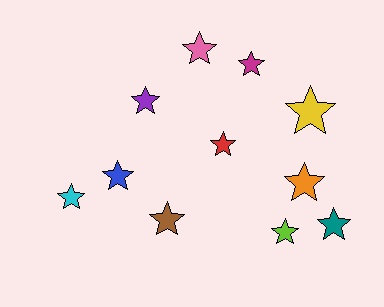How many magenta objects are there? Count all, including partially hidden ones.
There is 1 magenta object.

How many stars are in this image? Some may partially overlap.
There are 11 stars.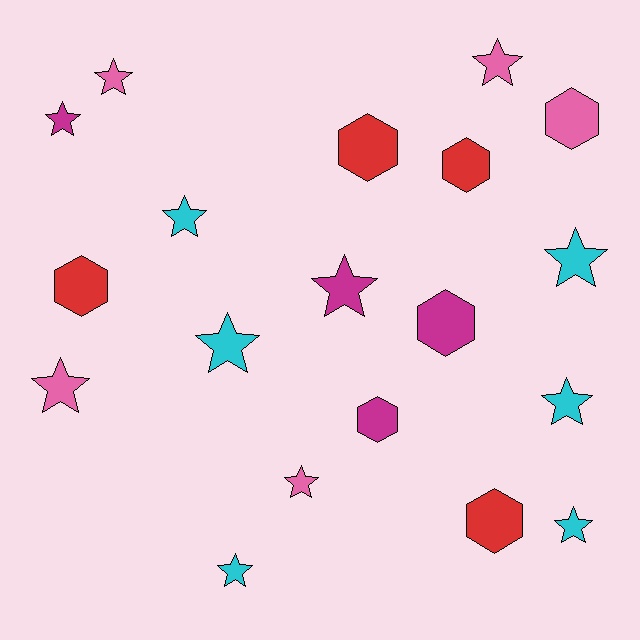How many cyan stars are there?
There are 6 cyan stars.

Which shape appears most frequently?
Star, with 12 objects.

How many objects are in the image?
There are 19 objects.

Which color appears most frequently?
Cyan, with 6 objects.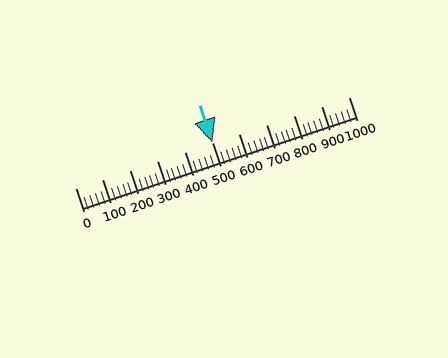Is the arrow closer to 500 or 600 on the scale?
The arrow is closer to 500.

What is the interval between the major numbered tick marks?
The major tick marks are spaced 100 units apart.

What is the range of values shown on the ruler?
The ruler shows values from 0 to 1000.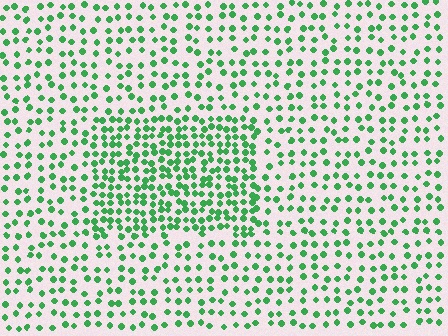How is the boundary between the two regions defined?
The boundary is defined by a change in element density (approximately 1.9x ratio). All elements are the same color, size, and shape.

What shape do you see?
I see a rectangle.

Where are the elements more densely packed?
The elements are more densely packed inside the rectangle boundary.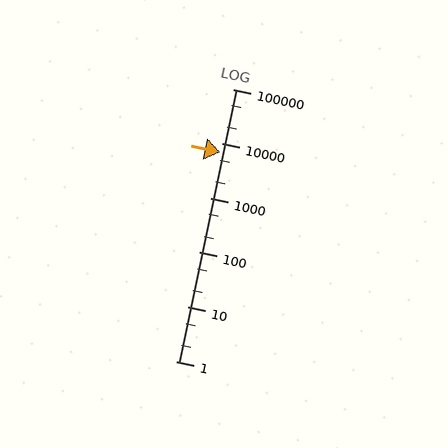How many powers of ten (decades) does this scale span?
The scale spans 5 decades, from 1 to 100000.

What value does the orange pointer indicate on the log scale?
The pointer indicates approximately 7000.